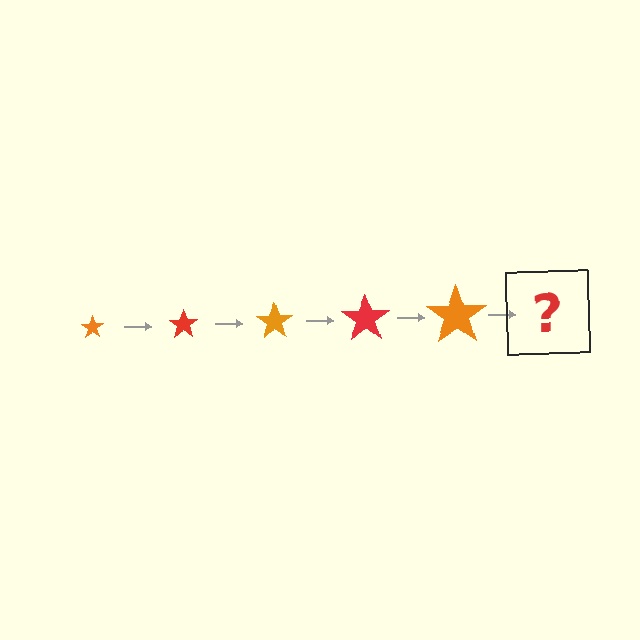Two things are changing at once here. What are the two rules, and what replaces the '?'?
The two rules are that the star grows larger each step and the color cycles through orange and red. The '?' should be a red star, larger than the previous one.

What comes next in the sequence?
The next element should be a red star, larger than the previous one.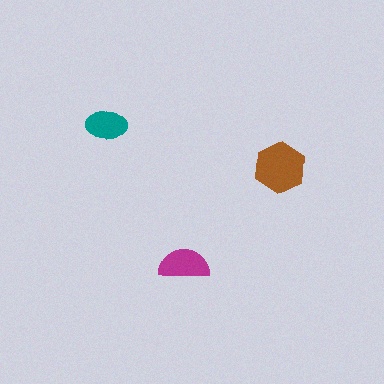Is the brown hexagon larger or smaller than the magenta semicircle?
Larger.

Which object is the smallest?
The teal ellipse.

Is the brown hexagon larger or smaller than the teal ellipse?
Larger.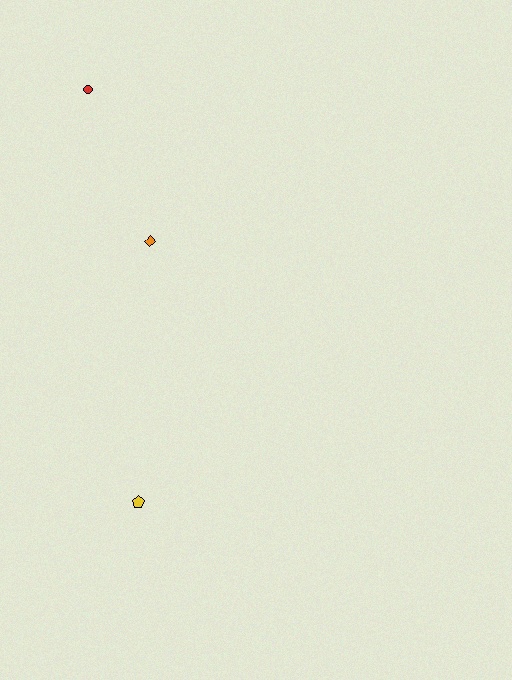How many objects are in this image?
There are 3 objects.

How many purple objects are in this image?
There are no purple objects.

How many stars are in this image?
There are no stars.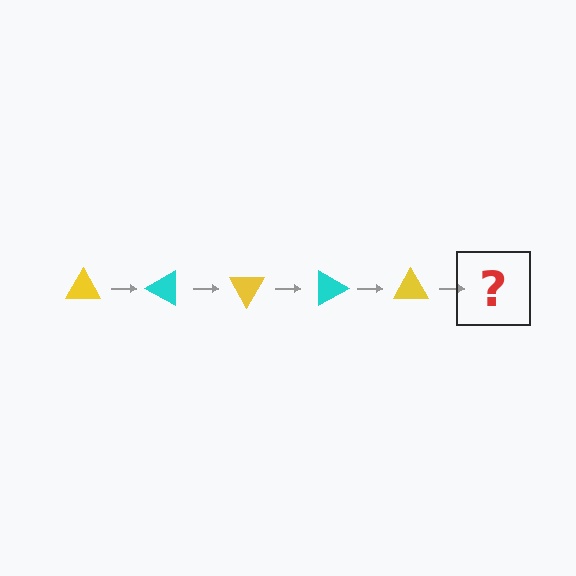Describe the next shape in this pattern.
It should be a cyan triangle, rotated 150 degrees from the start.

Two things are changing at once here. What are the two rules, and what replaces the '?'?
The two rules are that it rotates 30 degrees each step and the color cycles through yellow and cyan. The '?' should be a cyan triangle, rotated 150 degrees from the start.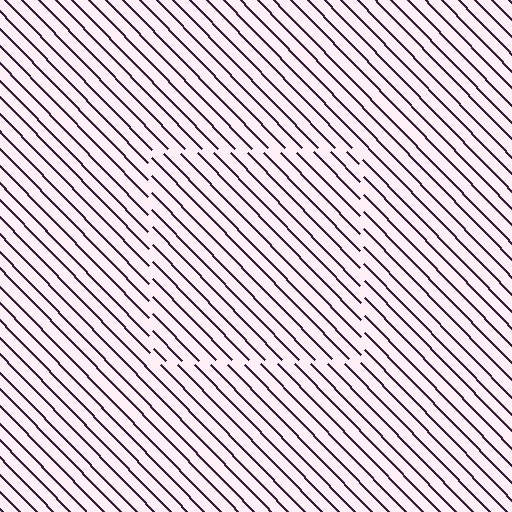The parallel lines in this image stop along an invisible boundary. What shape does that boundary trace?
An illusory square. The interior of the shape contains the same grating, shifted by half a period — the contour is defined by the phase discontinuity where line-ends from the inner and outer gratings abut.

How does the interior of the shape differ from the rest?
The interior of the shape contains the same grating, shifted by half a period — the contour is defined by the phase discontinuity where line-ends from the inner and outer gratings abut.